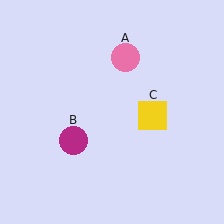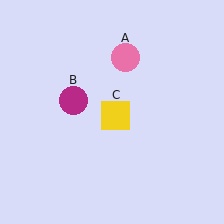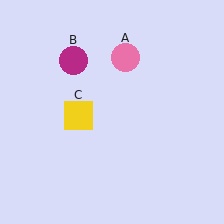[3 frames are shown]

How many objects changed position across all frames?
2 objects changed position: magenta circle (object B), yellow square (object C).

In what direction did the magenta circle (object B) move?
The magenta circle (object B) moved up.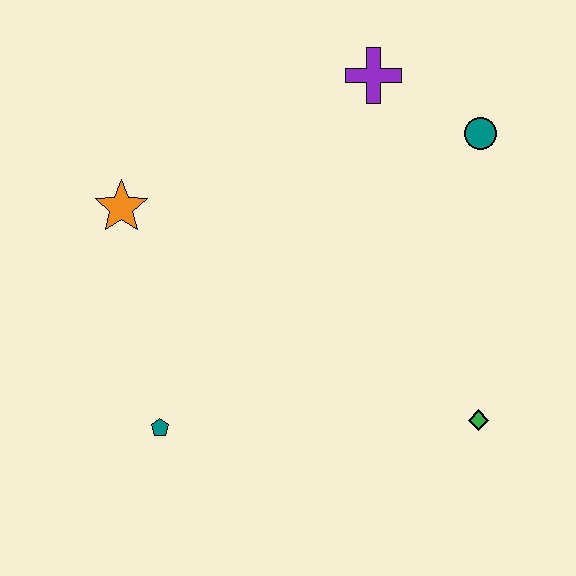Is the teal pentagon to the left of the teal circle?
Yes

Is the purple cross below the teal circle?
No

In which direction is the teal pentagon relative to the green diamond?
The teal pentagon is to the left of the green diamond.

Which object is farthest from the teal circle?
The teal pentagon is farthest from the teal circle.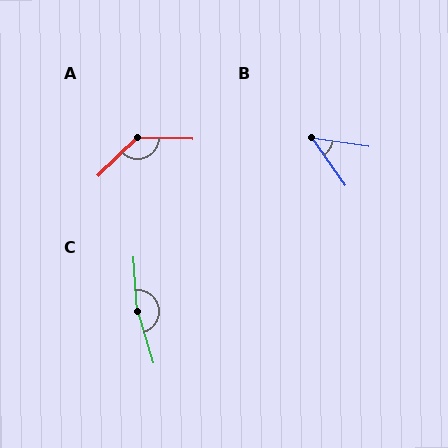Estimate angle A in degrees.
Approximately 134 degrees.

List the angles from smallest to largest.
B (47°), A (134°), C (167°).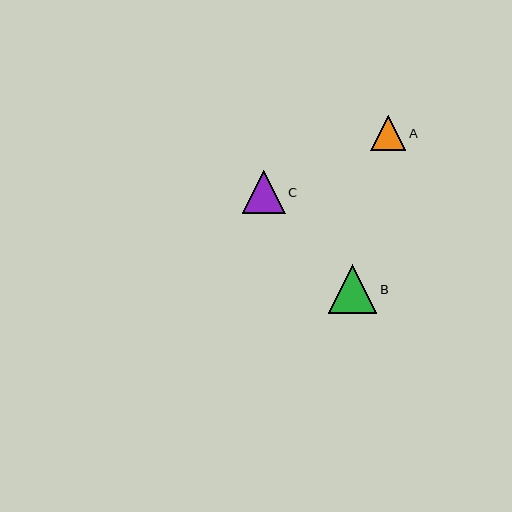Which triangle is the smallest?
Triangle A is the smallest with a size of approximately 35 pixels.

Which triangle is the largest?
Triangle B is the largest with a size of approximately 48 pixels.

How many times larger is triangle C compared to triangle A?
Triangle C is approximately 1.2 times the size of triangle A.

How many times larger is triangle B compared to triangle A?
Triangle B is approximately 1.4 times the size of triangle A.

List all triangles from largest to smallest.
From largest to smallest: B, C, A.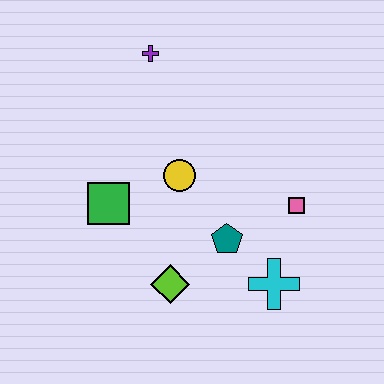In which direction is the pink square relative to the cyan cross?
The pink square is above the cyan cross.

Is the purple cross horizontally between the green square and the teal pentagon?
Yes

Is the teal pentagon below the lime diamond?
No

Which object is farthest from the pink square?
The purple cross is farthest from the pink square.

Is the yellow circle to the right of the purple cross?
Yes